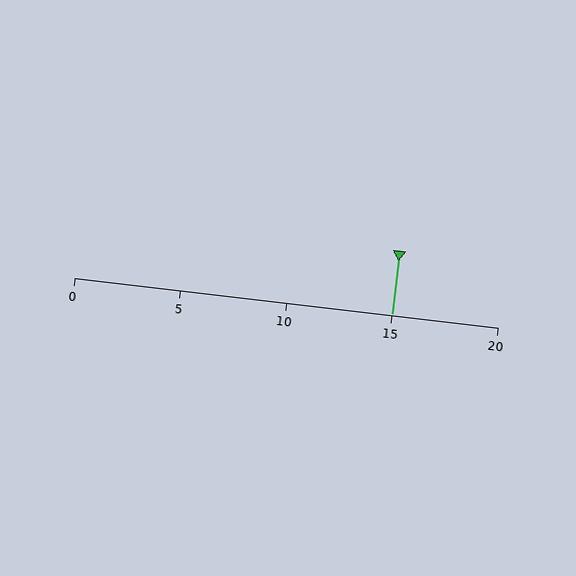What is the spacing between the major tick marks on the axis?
The major ticks are spaced 5 apart.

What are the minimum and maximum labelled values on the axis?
The axis runs from 0 to 20.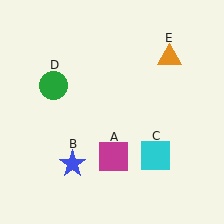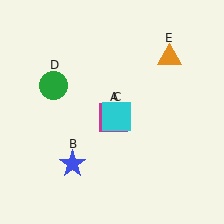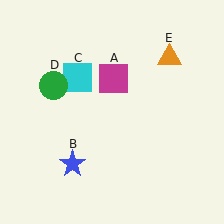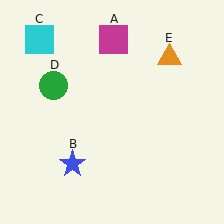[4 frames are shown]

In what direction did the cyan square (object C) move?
The cyan square (object C) moved up and to the left.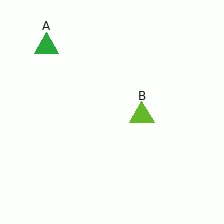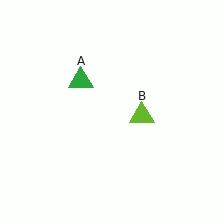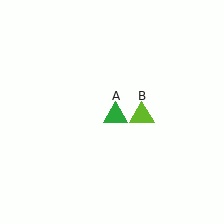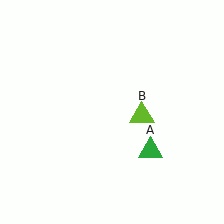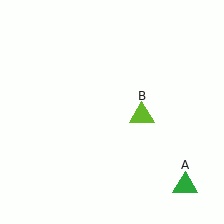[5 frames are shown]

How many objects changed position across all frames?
1 object changed position: green triangle (object A).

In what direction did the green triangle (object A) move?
The green triangle (object A) moved down and to the right.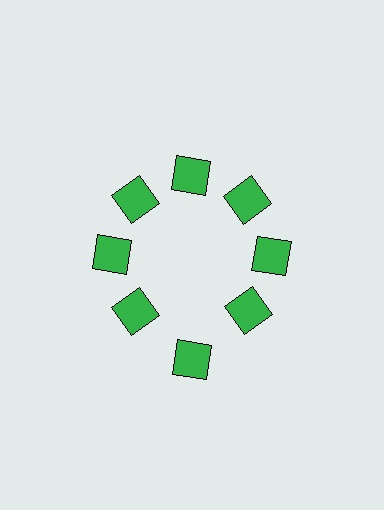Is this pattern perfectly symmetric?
No. The 8 green squares are arranged in a ring, but one element near the 6 o'clock position is pushed outward from the center, breaking the 8-fold rotational symmetry.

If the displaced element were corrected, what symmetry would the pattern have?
It would have 8-fold rotational symmetry — the pattern would map onto itself every 45 degrees.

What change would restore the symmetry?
The symmetry would be restored by moving it inward, back onto the ring so that all 8 squares sit at equal angles and equal distance from the center.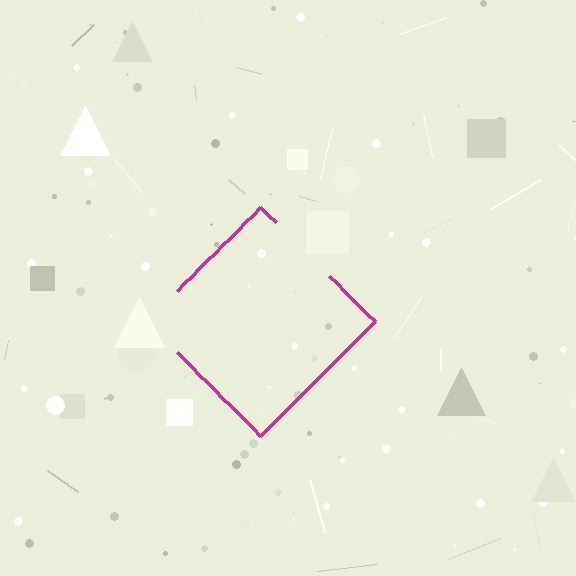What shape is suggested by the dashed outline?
The dashed outline suggests a diamond.